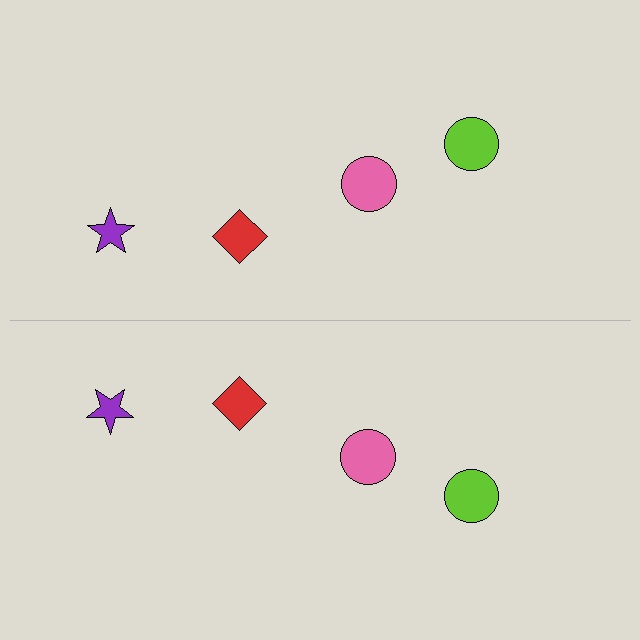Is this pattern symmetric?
Yes, this pattern has bilateral (reflection) symmetry.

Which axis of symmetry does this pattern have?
The pattern has a horizontal axis of symmetry running through the center of the image.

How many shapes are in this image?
There are 8 shapes in this image.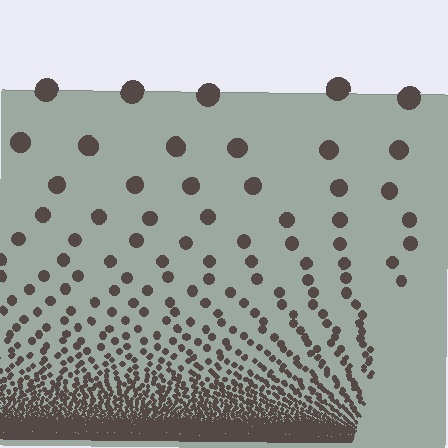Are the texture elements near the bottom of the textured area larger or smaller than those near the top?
Smaller. The gradient is inverted — elements near the bottom are smaller and denser.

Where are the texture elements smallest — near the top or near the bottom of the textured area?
Near the bottom.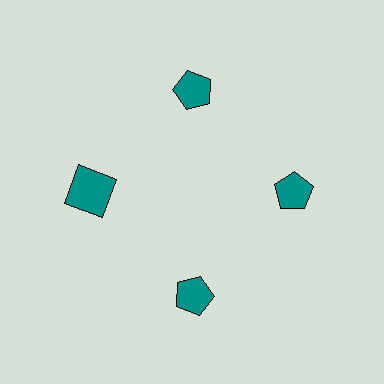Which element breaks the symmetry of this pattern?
The teal square at roughly the 9 o'clock position breaks the symmetry. All other shapes are teal pentagons.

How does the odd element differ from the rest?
It has a different shape: square instead of pentagon.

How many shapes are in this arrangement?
There are 4 shapes arranged in a ring pattern.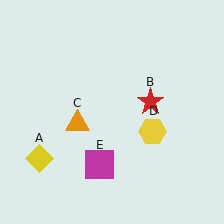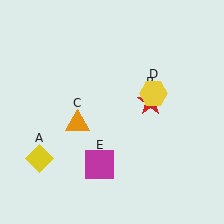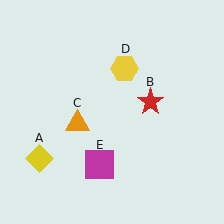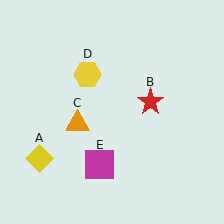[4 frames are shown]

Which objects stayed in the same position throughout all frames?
Yellow diamond (object A) and red star (object B) and orange triangle (object C) and magenta square (object E) remained stationary.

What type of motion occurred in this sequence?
The yellow hexagon (object D) rotated counterclockwise around the center of the scene.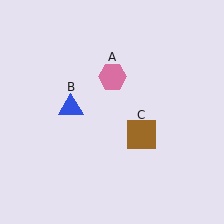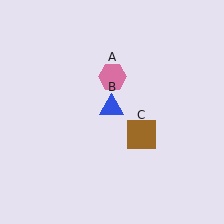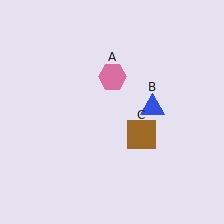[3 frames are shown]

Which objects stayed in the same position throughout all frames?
Pink hexagon (object A) and brown square (object C) remained stationary.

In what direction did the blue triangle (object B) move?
The blue triangle (object B) moved right.